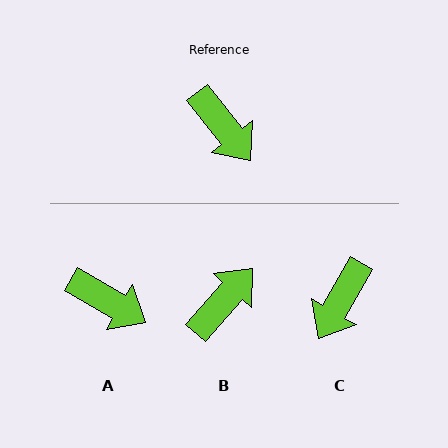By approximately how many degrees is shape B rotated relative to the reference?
Approximately 100 degrees counter-clockwise.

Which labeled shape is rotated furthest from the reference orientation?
B, about 100 degrees away.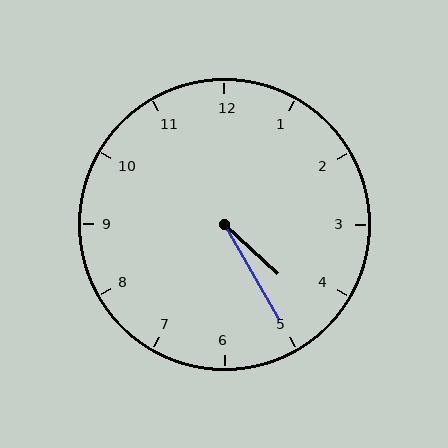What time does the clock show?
4:25.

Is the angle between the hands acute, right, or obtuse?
It is acute.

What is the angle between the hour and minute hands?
Approximately 18 degrees.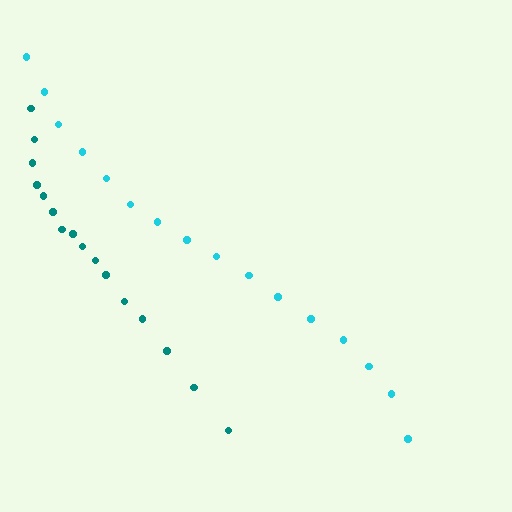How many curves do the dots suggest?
There are 2 distinct paths.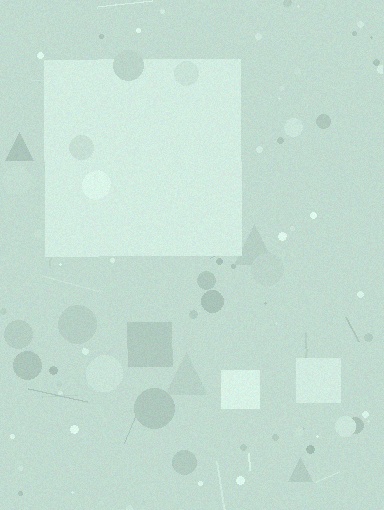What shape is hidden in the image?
A square is hidden in the image.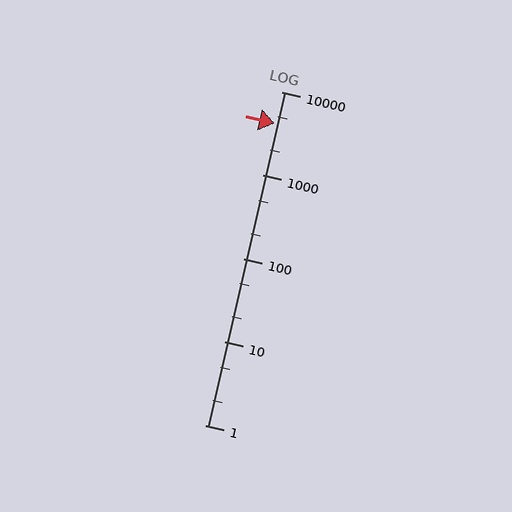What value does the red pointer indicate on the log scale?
The pointer indicates approximately 4200.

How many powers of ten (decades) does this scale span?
The scale spans 4 decades, from 1 to 10000.